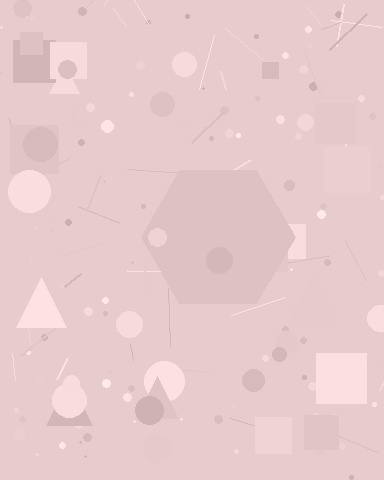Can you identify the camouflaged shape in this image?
The camouflaged shape is a hexagon.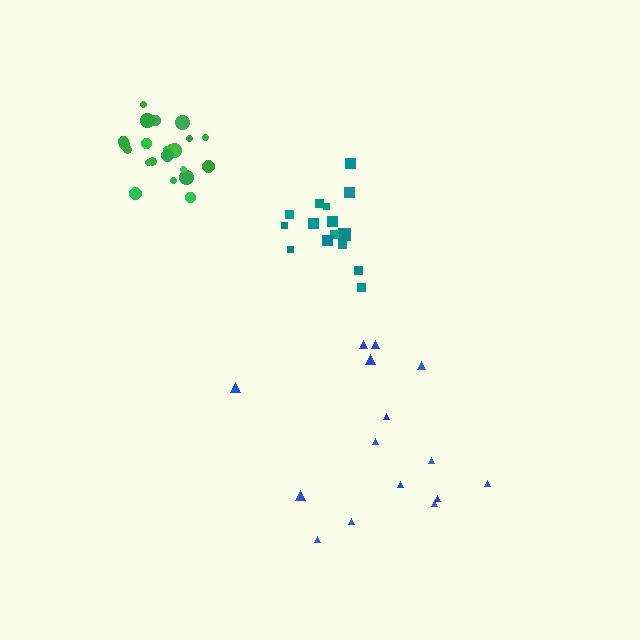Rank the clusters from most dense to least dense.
green, teal, blue.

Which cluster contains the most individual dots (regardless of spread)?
Green (23).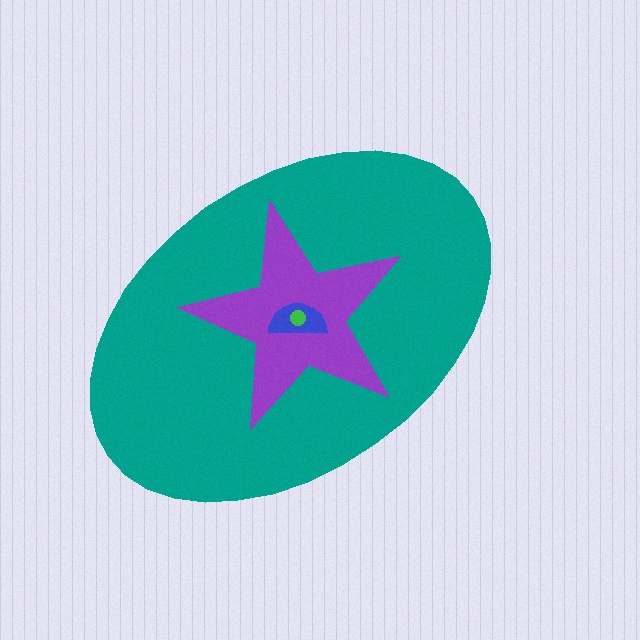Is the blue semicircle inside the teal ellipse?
Yes.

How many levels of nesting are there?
4.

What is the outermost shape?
The teal ellipse.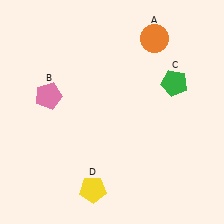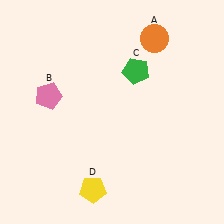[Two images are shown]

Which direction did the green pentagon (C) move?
The green pentagon (C) moved left.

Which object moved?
The green pentagon (C) moved left.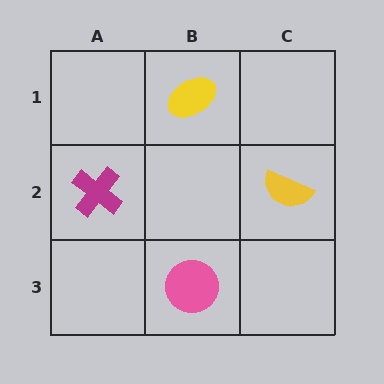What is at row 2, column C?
A yellow semicircle.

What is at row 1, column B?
A yellow ellipse.